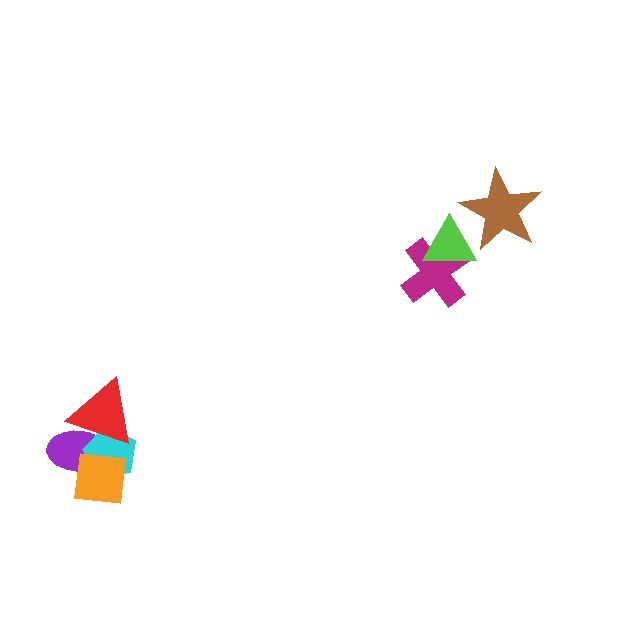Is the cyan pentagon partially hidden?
Yes, it is partially covered by another shape.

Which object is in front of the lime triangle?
The brown star is in front of the lime triangle.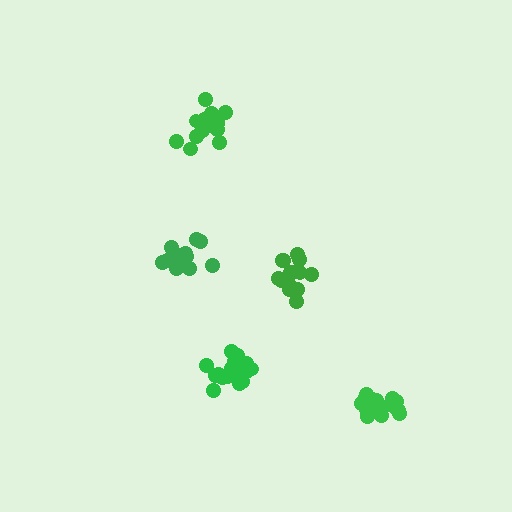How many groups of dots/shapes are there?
There are 5 groups.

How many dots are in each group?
Group 1: 18 dots, Group 2: 17 dots, Group 3: 15 dots, Group 4: 15 dots, Group 5: 16 dots (81 total).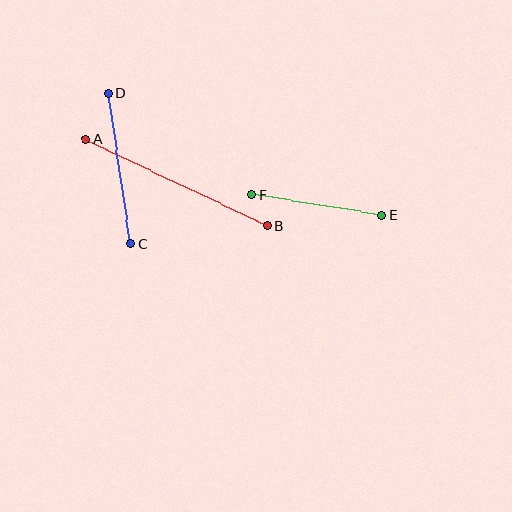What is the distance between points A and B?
The distance is approximately 202 pixels.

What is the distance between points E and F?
The distance is approximately 132 pixels.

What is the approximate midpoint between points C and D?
The midpoint is at approximately (120, 169) pixels.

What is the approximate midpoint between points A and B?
The midpoint is at approximately (177, 182) pixels.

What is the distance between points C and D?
The distance is approximately 152 pixels.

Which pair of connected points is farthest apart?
Points A and B are farthest apart.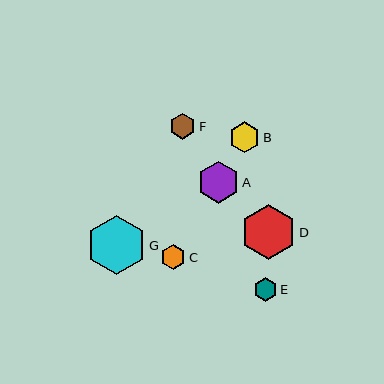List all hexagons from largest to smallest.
From largest to smallest: G, D, A, B, F, C, E.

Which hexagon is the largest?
Hexagon G is the largest with a size of approximately 59 pixels.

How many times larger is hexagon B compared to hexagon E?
Hexagon B is approximately 1.3 times the size of hexagon E.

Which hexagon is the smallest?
Hexagon E is the smallest with a size of approximately 23 pixels.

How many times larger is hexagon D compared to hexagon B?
Hexagon D is approximately 1.8 times the size of hexagon B.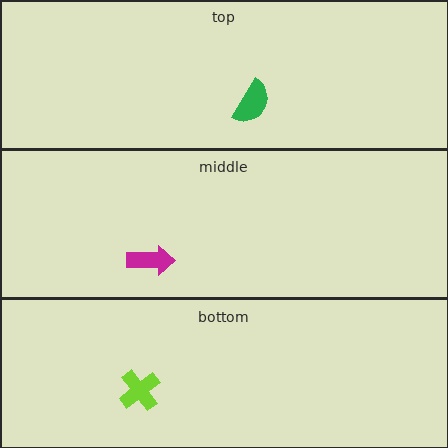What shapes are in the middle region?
The magenta arrow.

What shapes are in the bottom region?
The lime cross.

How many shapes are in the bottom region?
1.